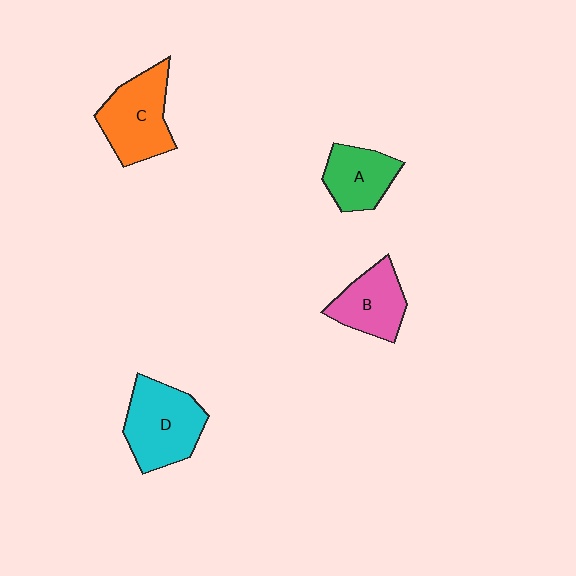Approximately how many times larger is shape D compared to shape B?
Approximately 1.4 times.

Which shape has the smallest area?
Shape A (green).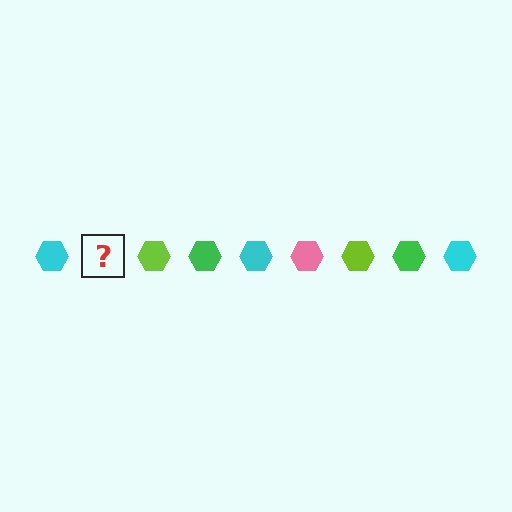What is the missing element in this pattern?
The missing element is a pink hexagon.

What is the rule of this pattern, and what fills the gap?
The rule is that the pattern cycles through cyan, pink, lime, green hexagons. The gap should be filled with a pink hexagon.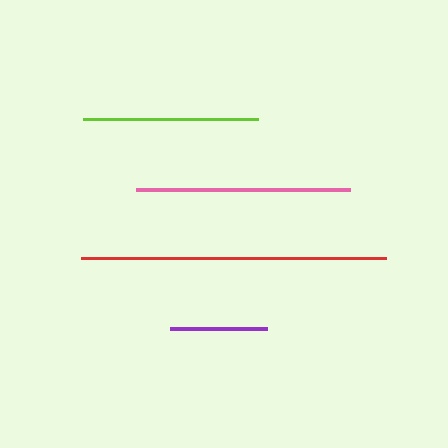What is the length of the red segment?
The red segment is approximately 305 pixels long.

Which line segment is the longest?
The red line is the longest at approximately 305 pixels.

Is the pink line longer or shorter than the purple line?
The pink line is longer than the purple line.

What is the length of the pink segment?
The pink segment is approximately 214 pixels long.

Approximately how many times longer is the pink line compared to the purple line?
The pink line is approximately 2.2 times the length of the purple line.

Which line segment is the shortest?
The purple line is the shortest at approximately 97 pixels.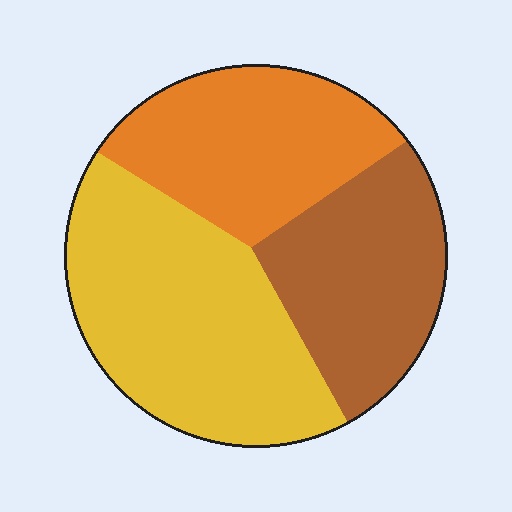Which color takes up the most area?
Yellow, at roughly 45%.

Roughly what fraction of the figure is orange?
Orange covers around 30% of the figure.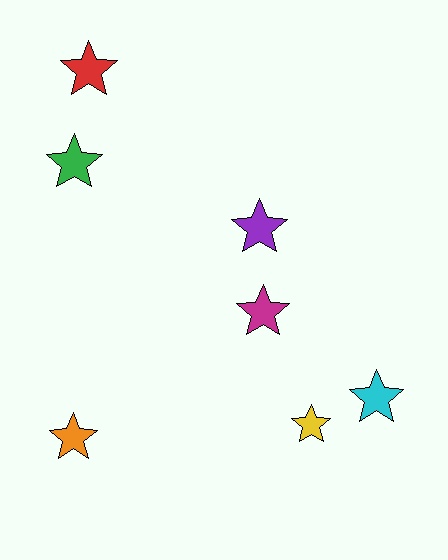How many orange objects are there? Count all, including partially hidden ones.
There is 1 orange object.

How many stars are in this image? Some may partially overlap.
There are 7 stars.